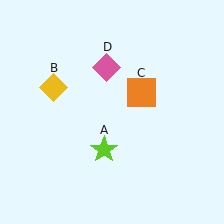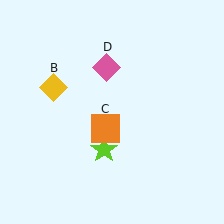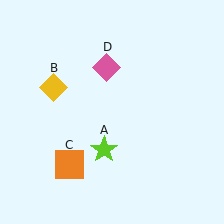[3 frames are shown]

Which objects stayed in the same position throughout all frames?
Lime star (object A) and yellow diamond (object B) and pink diamond (object D) remained stationary.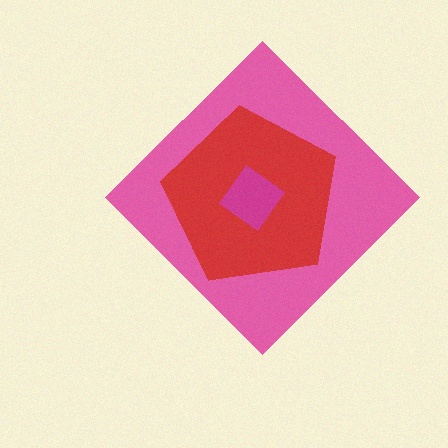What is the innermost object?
The magenta diamond.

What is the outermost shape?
The pink diamond.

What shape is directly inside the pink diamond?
The red pentagon.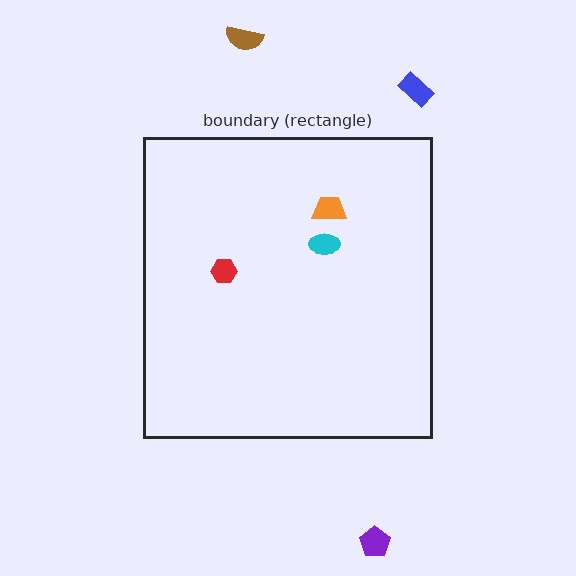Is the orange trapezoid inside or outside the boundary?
Inside.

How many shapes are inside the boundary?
3 inside, 3 outside.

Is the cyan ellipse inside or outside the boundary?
Inside.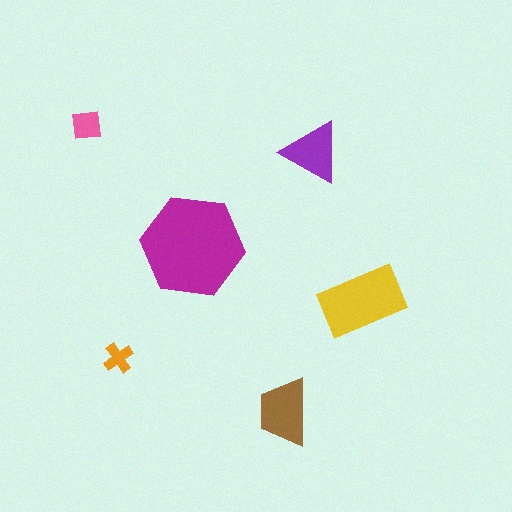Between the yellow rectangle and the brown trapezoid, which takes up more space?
The yellow rectangle.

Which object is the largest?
The magenta hexagon.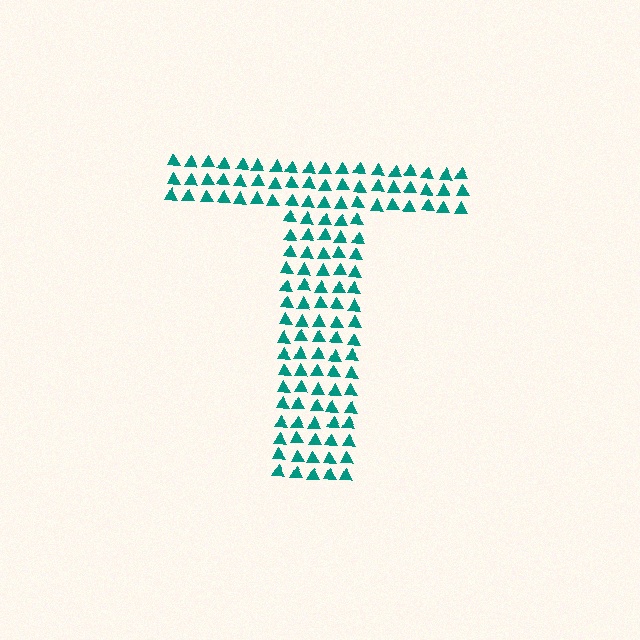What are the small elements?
The small elements are triangles.